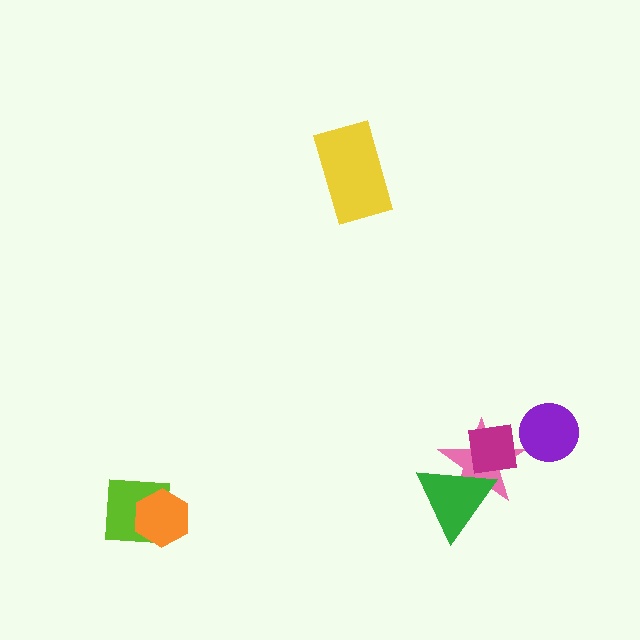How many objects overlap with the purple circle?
0 objects overlap with the purple circle.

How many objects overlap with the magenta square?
2 objects overlap with the magenta square.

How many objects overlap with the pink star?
2 objects overlap with the pink star.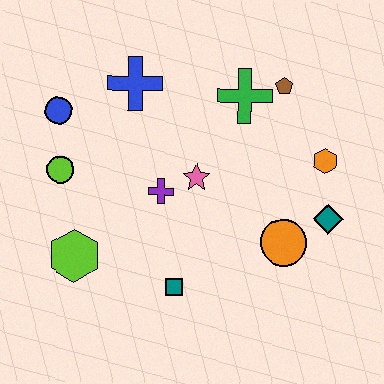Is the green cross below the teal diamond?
No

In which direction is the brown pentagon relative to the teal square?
The brown pentagon is above the teal square.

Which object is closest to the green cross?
The brown pentagon is closest to the green cross.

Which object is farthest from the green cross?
The lime hexagon is farthest from the green cross.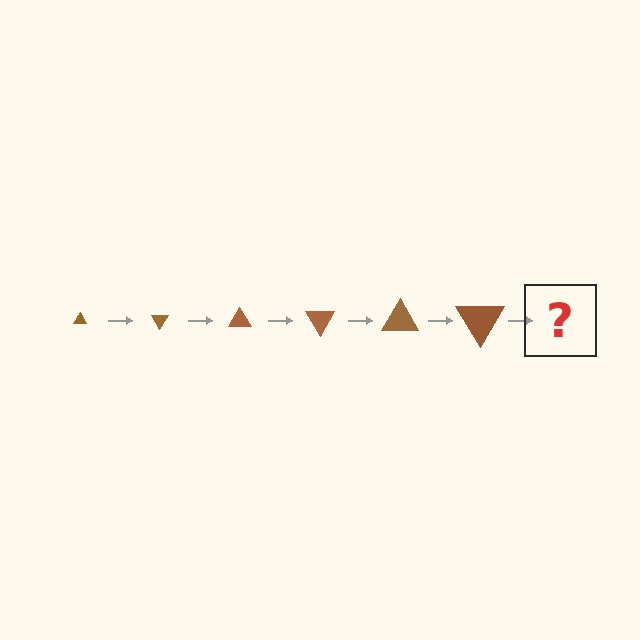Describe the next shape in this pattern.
It should be a triangle, larger than the previous one and rotated 360 degrees from the start.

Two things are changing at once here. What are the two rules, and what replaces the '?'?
The two rules are that the triangle grows larger each step and it rotates 60 degrees each step. The '?' should be a triangle, larger than the previous one and rotated 360 degrees from the start.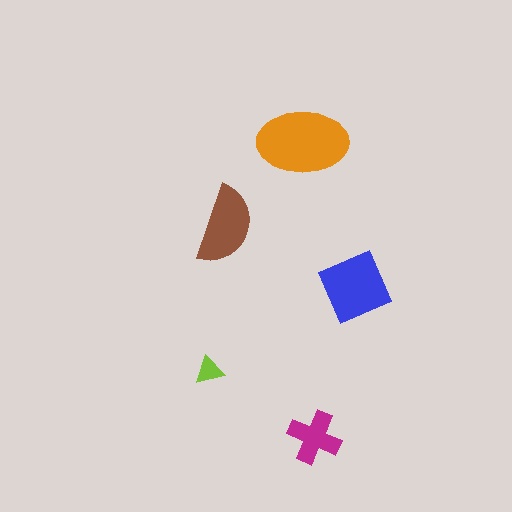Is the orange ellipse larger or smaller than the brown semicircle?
Larger.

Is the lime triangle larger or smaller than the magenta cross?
Smaller.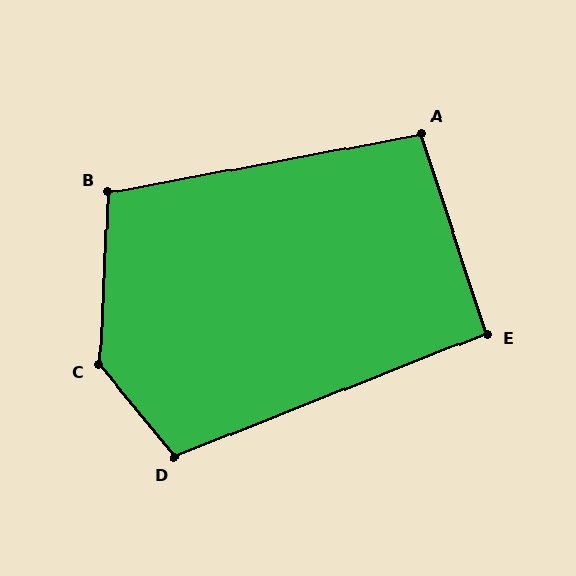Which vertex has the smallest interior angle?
E, at approximately 94 degrees.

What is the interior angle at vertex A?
Approximately 98 degrees (obtuse).